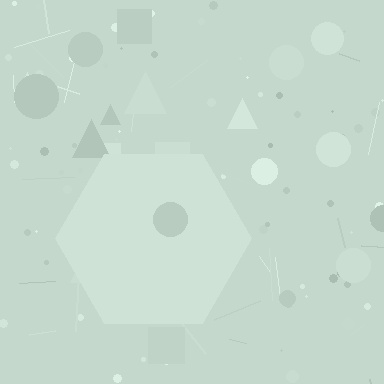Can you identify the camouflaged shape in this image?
The camouflaged shape is a hexagon.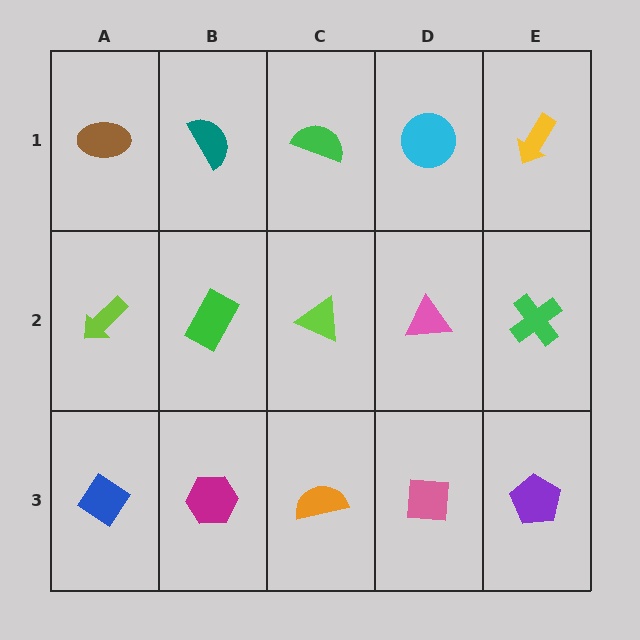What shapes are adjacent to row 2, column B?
A teal semicircle (row 1, column B), a magenta hexagon (row 3, column B), a lime arrow (row 2, column A), a lime triangle (row 2, column C).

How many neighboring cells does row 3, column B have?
3.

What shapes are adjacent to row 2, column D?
A cyan circle (row 1, column D), a pink square (row 3, column D), a lime triangle (row 2, column C), a green cross (row 2, column E).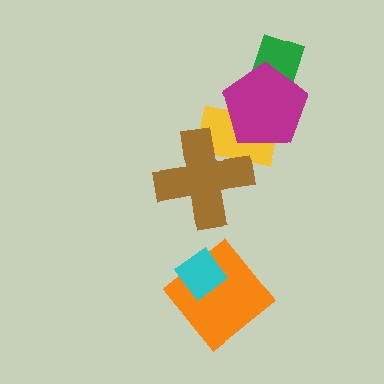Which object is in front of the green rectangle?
The magenta pentagon is in front of the green rectangle.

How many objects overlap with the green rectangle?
1 object overlaps with the green rectangle.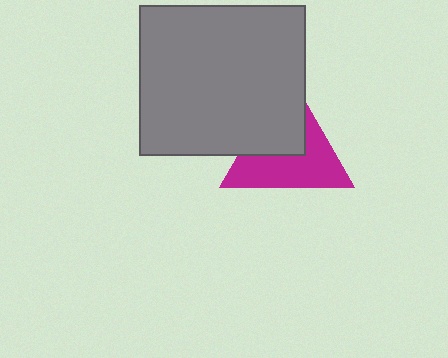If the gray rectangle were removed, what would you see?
You would see the complete magenta triangle.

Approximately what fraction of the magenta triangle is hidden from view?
Roughly 43% of the magenta triangle is hidden behind the gray rectangle.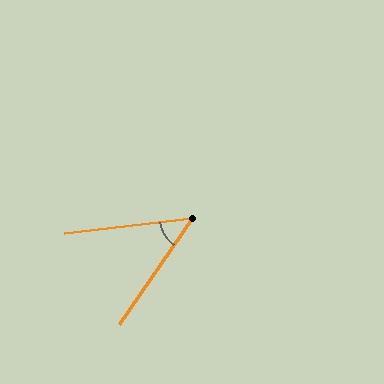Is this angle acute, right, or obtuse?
It is acute.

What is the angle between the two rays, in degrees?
Approximately 48 degrees.